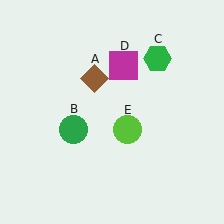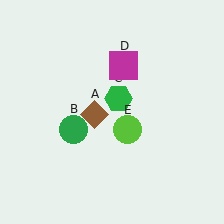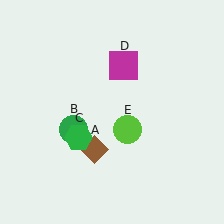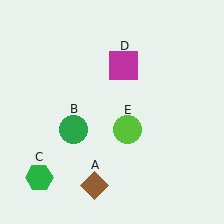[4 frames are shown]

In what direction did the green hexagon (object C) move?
The green hexagon (object C) moved down and to the left.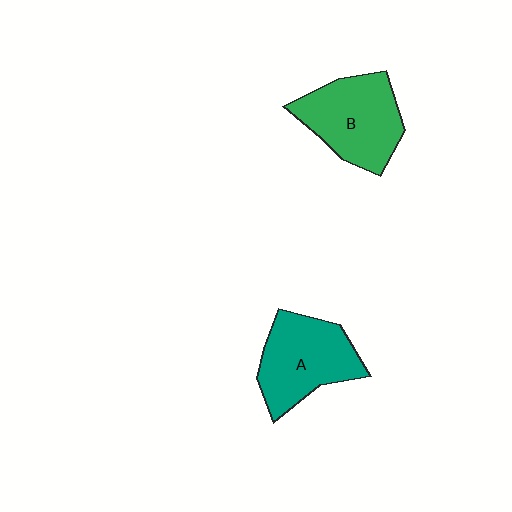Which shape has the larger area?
Shape B (green).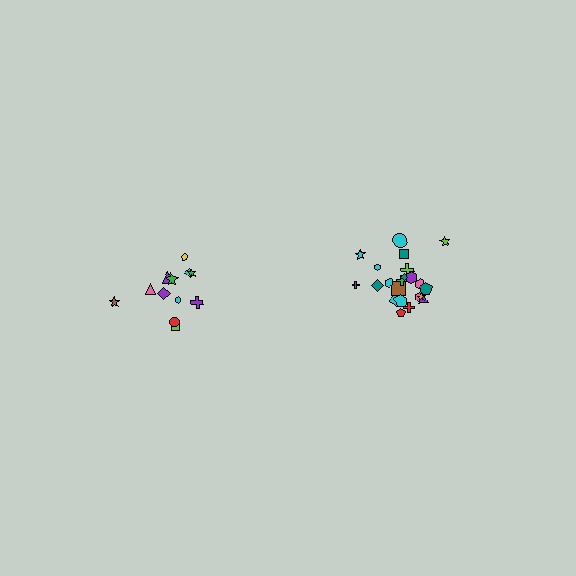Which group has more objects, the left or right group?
The right group.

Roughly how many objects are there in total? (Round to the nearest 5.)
Roughly 35 objects in total.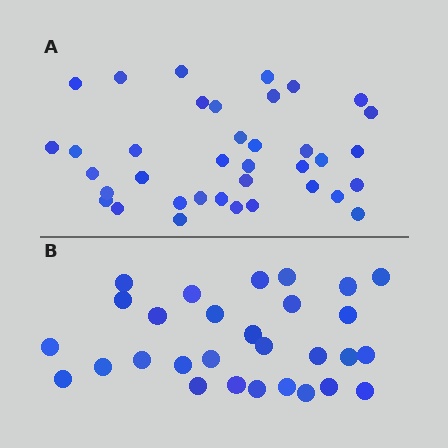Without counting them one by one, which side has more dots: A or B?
Region A (the top region) has more dots.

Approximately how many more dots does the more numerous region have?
Region A has roughly 8 or so more dots than region B.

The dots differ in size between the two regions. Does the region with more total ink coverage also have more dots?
No. Region B has more total ink coverage because its dots are larger, but region A actually contains more individual dots. Total area can be misleading — the number of items is what matters here.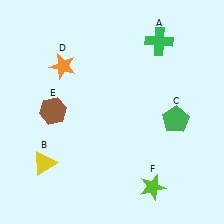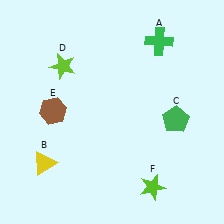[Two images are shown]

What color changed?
The star (D) changed from orange in Image 1 to lime in Image 2.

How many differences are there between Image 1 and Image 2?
There is 1 difference between the two images.